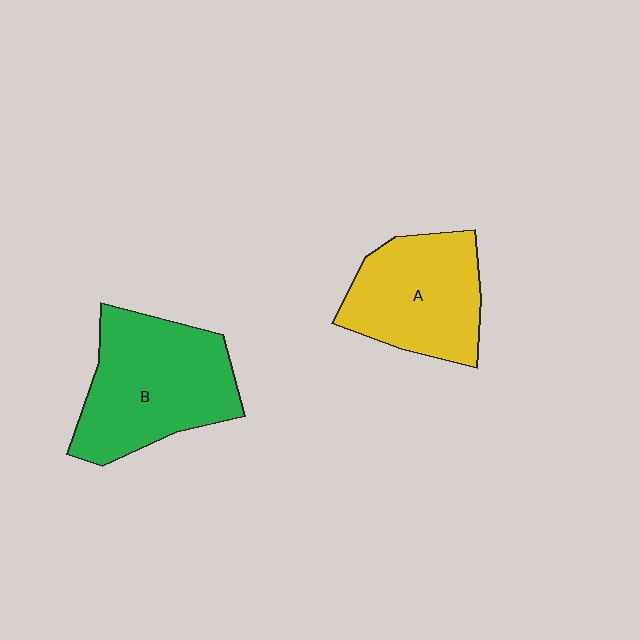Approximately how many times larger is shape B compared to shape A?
Approximately 1.2 times.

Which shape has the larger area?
Shape B (green).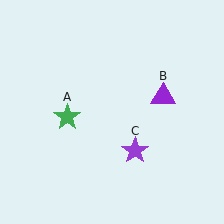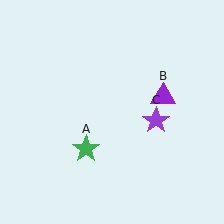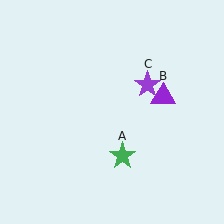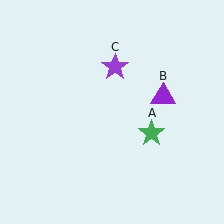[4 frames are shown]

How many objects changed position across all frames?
2 objects changed position: green star (object A), purple star (object C).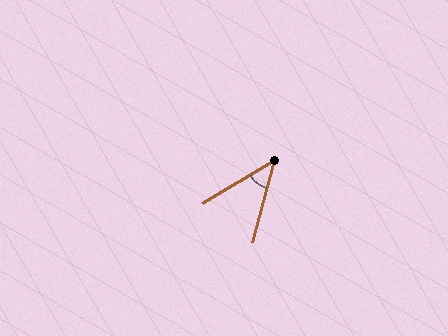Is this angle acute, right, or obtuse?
It is acute.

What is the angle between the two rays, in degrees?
Approximately 44 degrees.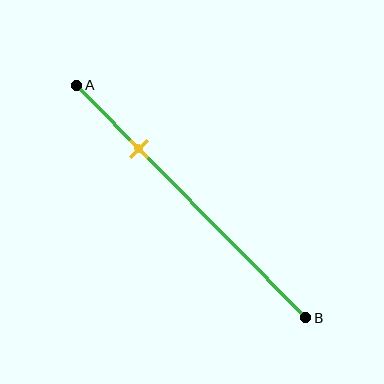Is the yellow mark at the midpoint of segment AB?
No, the mark is at about 25% from A, not at the 50% midpoint.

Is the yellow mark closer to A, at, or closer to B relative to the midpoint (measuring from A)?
The yellow mark is closer to point A than the midpoint of segment AB.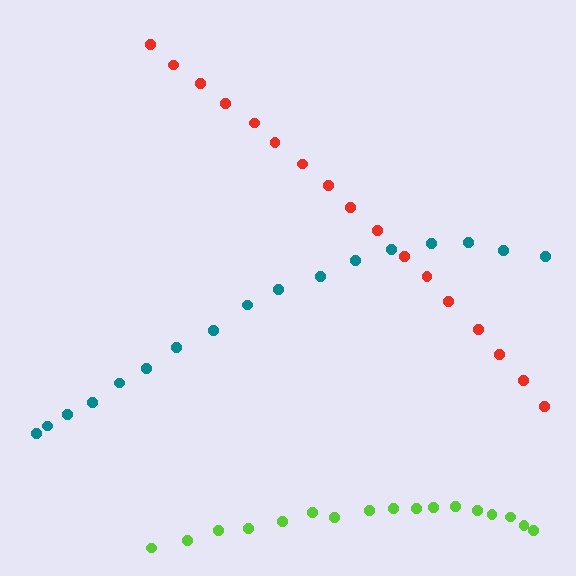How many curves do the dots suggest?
There are 3 distinct paths.